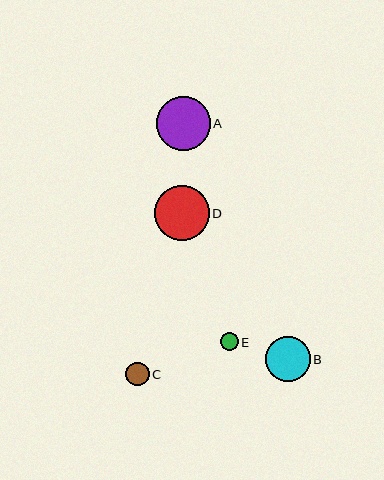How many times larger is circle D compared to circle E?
Circle D is approximately 3.1 times the size of circle E.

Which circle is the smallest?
Circle E is the smallest with a size of approximately 18 pixels.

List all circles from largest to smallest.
From largest to smallest: D, A, B, C, E.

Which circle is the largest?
Circle D is the largest with a size of approximately 55 pixels.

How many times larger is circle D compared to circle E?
Circle D is approximately 3.1 times the size of circle E.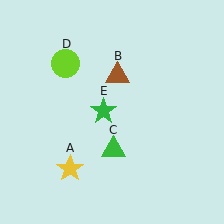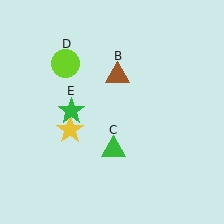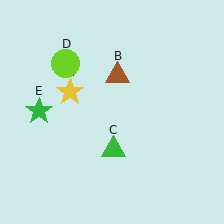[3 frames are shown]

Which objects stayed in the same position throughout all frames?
Brown triangle (object B) and green triangle (object C) and lime circle (object D) remained stationary.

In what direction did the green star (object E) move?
The green star (object E) moved left.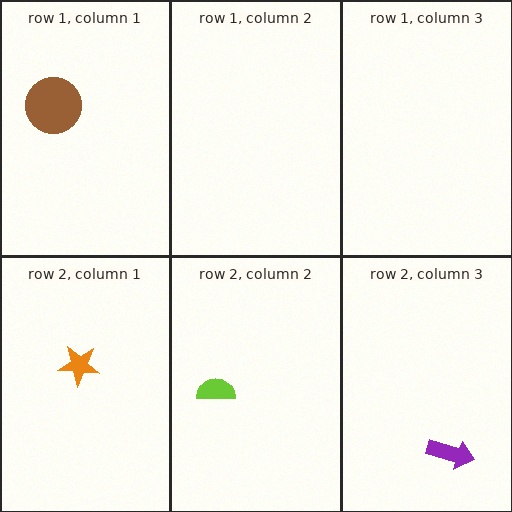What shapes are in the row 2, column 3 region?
The purple arrow.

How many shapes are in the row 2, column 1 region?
1.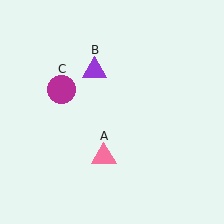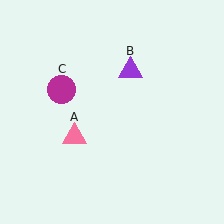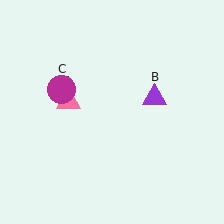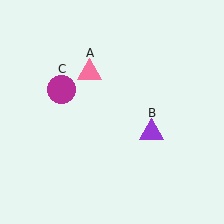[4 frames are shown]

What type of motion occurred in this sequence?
The pink triangle (object A), purple triangle (object B) rotated clockwise around the center of the scene.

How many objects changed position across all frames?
2 objects changed position: pink triangle (object A), purple triangle (object B).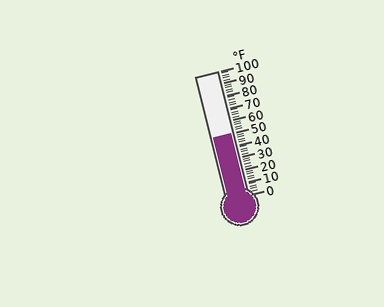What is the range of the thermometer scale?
The thermometer scale ranges from 0°F to 100°F.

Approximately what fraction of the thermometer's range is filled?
The thermometer is filled to approximately 50% of its range.